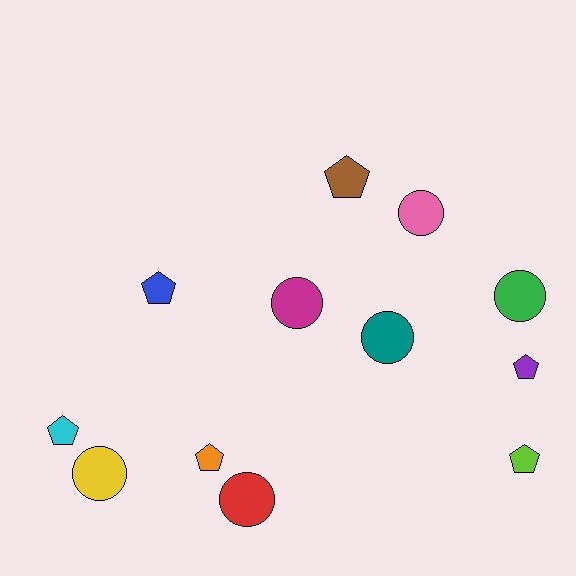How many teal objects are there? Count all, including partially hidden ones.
There is 1 teal object.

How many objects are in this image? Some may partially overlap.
There are 12 objects.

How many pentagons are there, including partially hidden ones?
There are 6 pentagons.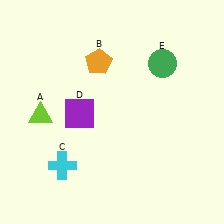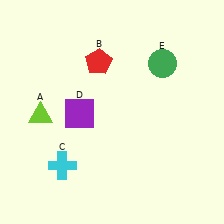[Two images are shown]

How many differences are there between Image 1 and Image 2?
There is 1 difference between the two images.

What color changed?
The pentagon (B) changed from orange in Image 1 to red in Image 2.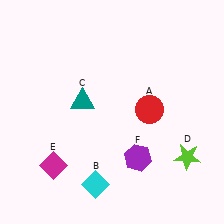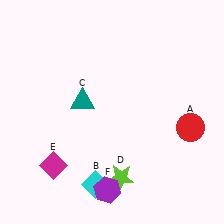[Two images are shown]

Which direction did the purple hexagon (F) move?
The purple hexagon (F) moved down.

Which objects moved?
The objects that moved are: the red circle (A), the lime star (D), the purple hexagon (F).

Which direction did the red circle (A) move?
The red circle (A) moved right.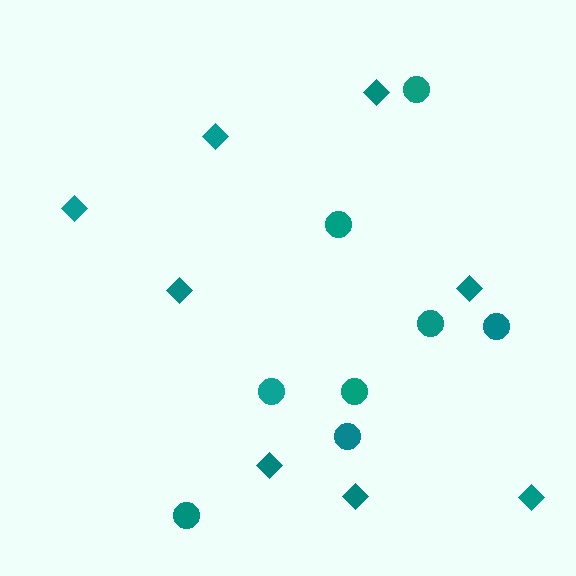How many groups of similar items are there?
There are 2 groups: one group of diamonds (8) and one group of circles (8).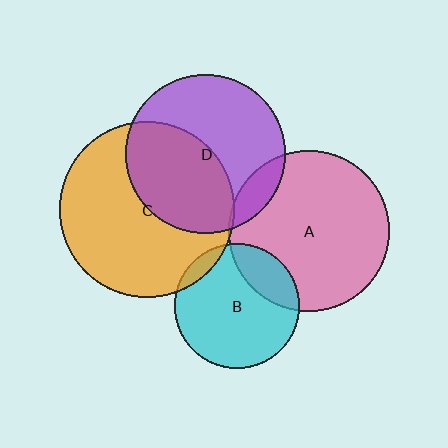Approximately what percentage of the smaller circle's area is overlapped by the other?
Approximately 5%.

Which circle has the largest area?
Circle C (orange).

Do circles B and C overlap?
Yes.